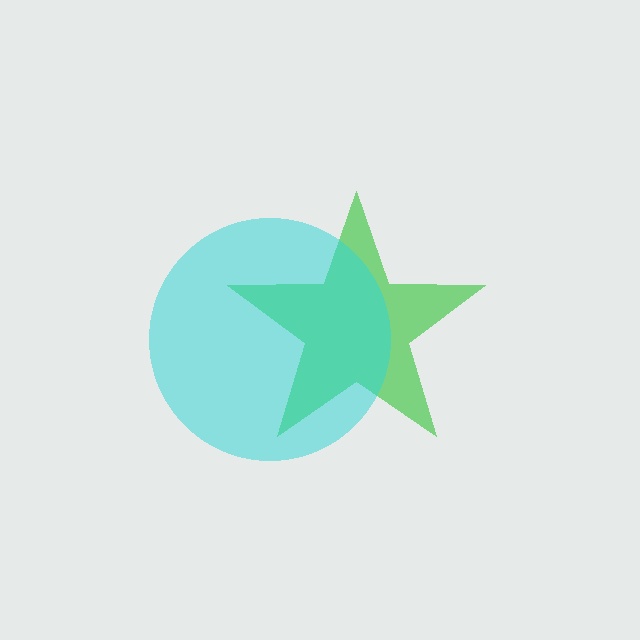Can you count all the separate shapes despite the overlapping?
Yes, there are 2 separate shapes.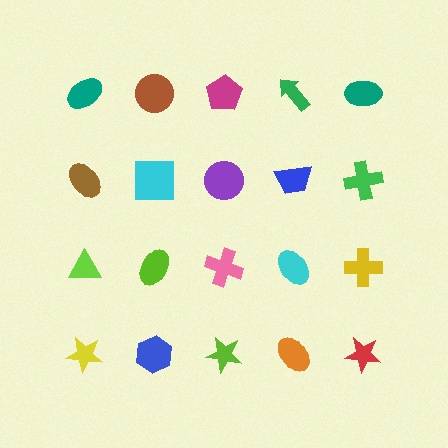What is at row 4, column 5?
A red star.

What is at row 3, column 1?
A lime triangle.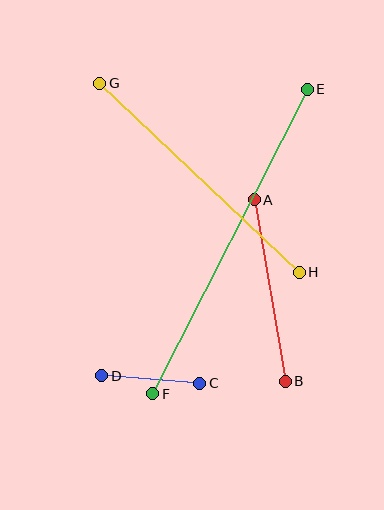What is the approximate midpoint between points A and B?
The midpoint is at approximately (270, 291) pixels.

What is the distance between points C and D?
The distance is approximately 98 pixels.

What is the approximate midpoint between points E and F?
The midpoint is at approximately (230, 241) pixels.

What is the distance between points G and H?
The distance is approximately 275 pixels.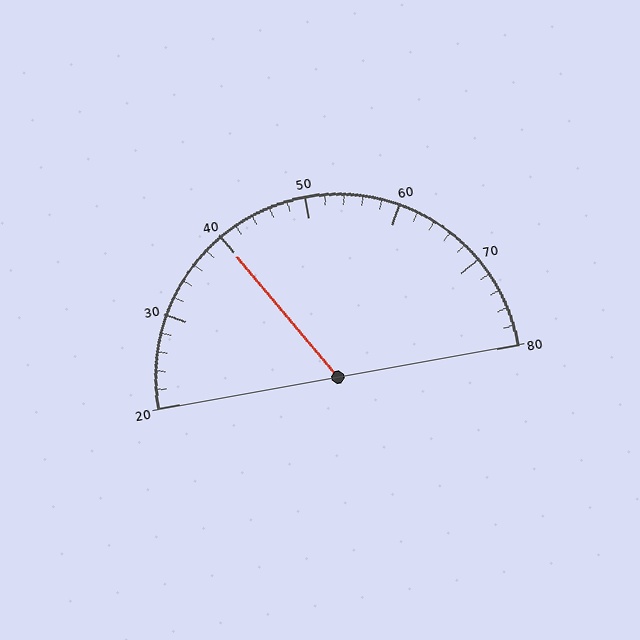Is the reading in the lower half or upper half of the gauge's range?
The reading is in the lower half of the range (20 to 80).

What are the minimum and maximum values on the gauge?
The gauge ranges from 20 to 80.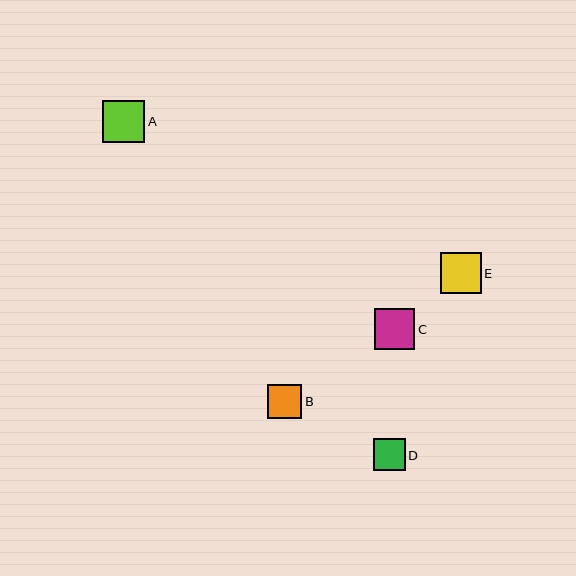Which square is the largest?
Square A is the largest with a size of approximately 43 pixels.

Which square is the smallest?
Square D is the smallest with a size of approximately 32 pixels.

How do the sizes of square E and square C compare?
Square E and square C are approximately the same size.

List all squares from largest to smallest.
From largest to smallest: A, E, C, B, D.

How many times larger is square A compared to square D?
Square A is approximately 1.3 times the size of square D.